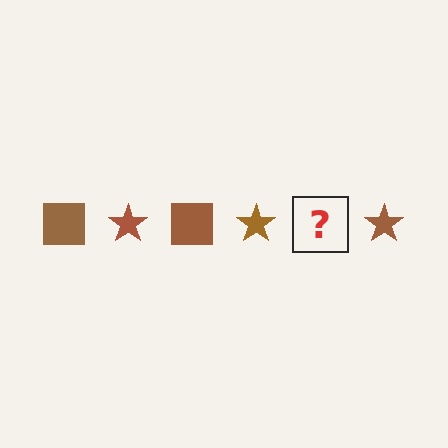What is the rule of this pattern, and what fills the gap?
The rule is that the pattern cycles through square, star shapes in brown. The gap should be filled with a brown square.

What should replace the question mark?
The question mark should be replaced with a brown square.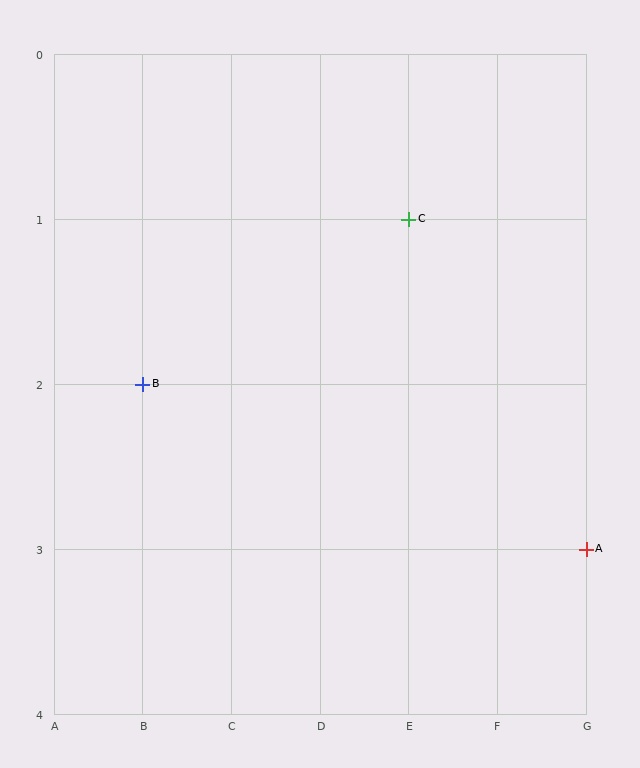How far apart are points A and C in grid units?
Points A and C are 2 columns and 2 rows apart (about 2.8 grid units diagonally).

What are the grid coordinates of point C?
Point C is at grid coordinates (E, 1).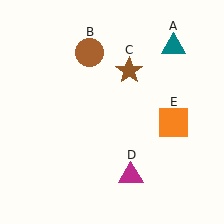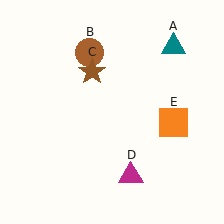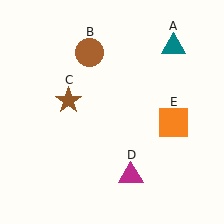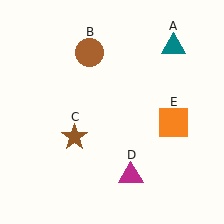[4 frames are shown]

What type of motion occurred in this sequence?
The brown star (object C) rotated counterclockwise around the center of the scene.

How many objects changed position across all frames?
1 object changed position: brown star (object C).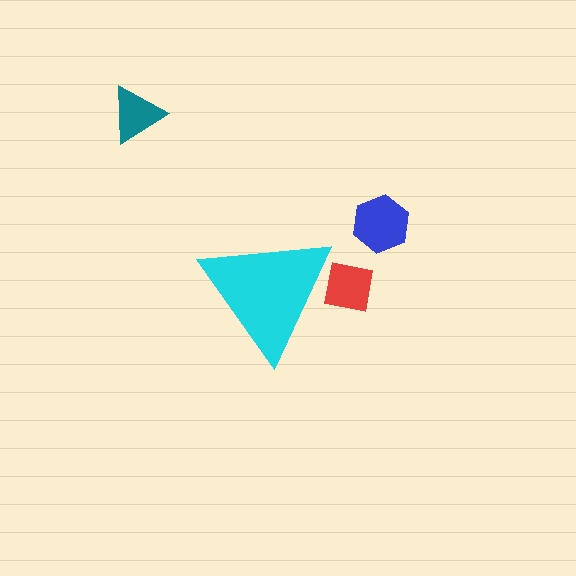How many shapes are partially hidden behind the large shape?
1 shape is partially hidden.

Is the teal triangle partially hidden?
No, the teal triangle is fully visible.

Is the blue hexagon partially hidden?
No, the blue hexagon is fully visible.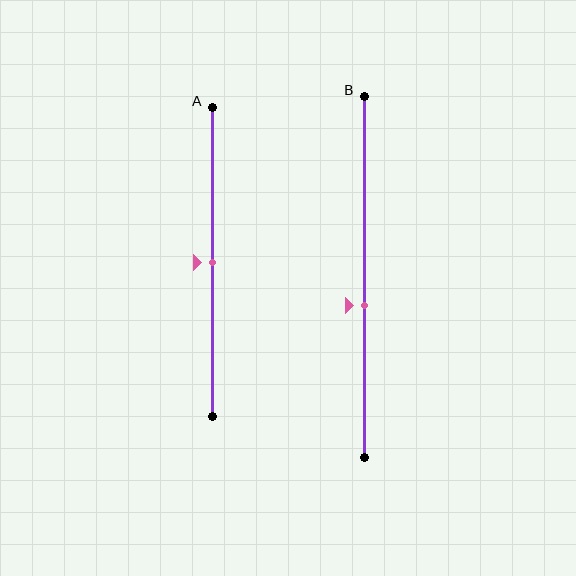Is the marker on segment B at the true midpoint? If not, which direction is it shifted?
No, the marker on segment B is shifted downward by about 8% of the segment length.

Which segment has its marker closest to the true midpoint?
Segment A has its marker closest to the true midpoint.